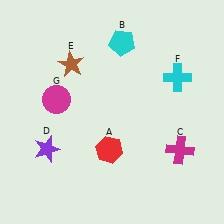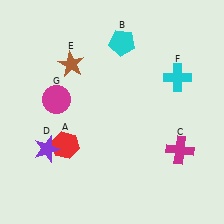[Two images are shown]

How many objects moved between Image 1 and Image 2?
1 object moved between the two images.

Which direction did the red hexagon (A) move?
The red hexagon (A) moved left.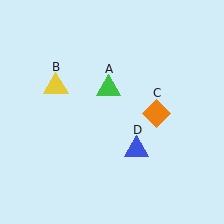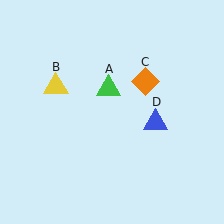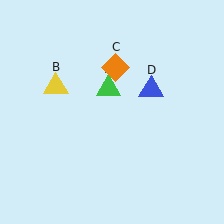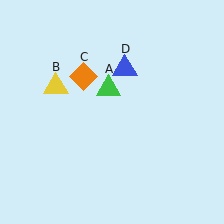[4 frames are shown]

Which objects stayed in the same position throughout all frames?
Green triangle (object A) and yellow triangle (object B) remained stationary.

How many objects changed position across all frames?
2 objects changed position: orange diamond (object C), blue triangle (object D).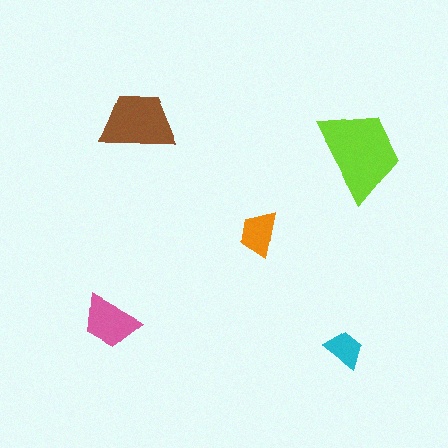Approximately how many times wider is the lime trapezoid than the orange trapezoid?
About 2 times wider.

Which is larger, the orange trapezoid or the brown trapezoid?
The brown one.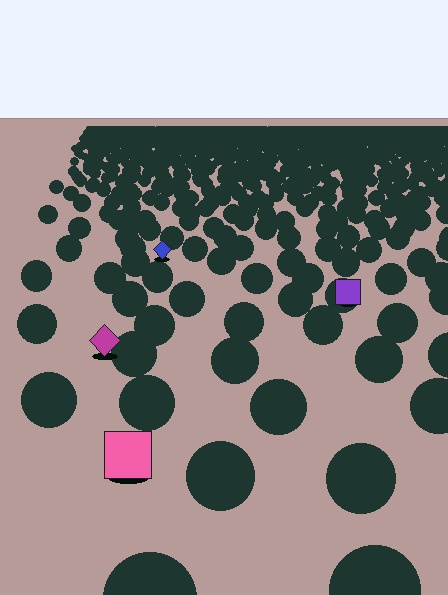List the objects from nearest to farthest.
From nearest to farthest: the pink square, the magenta diamond, the purple square, the blue diamond.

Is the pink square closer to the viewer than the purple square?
Yes. The pink square is closer — you can tell from the texture gradient: the ground texture is coarser near it.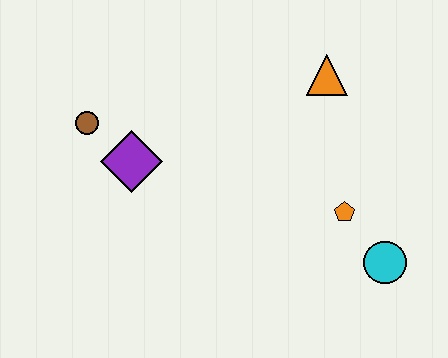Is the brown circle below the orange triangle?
Yes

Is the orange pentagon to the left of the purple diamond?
No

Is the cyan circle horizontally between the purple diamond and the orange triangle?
No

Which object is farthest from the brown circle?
The cyan circle is farthest from the brown circle.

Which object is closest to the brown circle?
The purple diamond is closest to the brown circle.